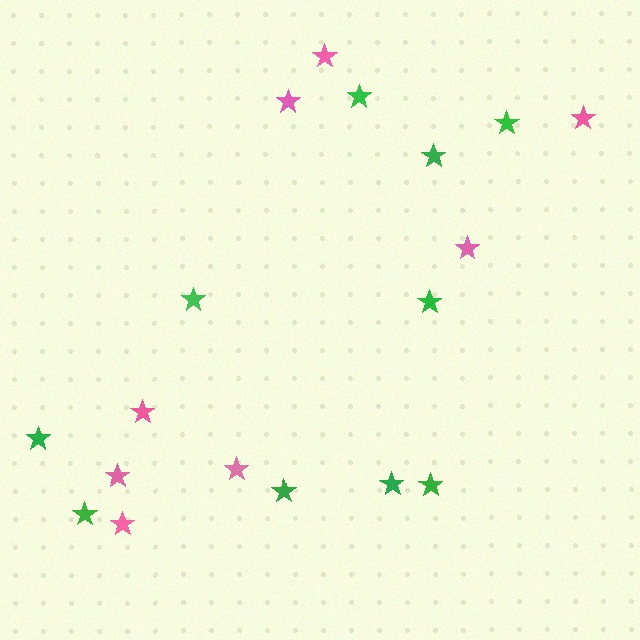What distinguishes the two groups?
There are 2 groups: one group of pink stars (8) and one group of green stars (10).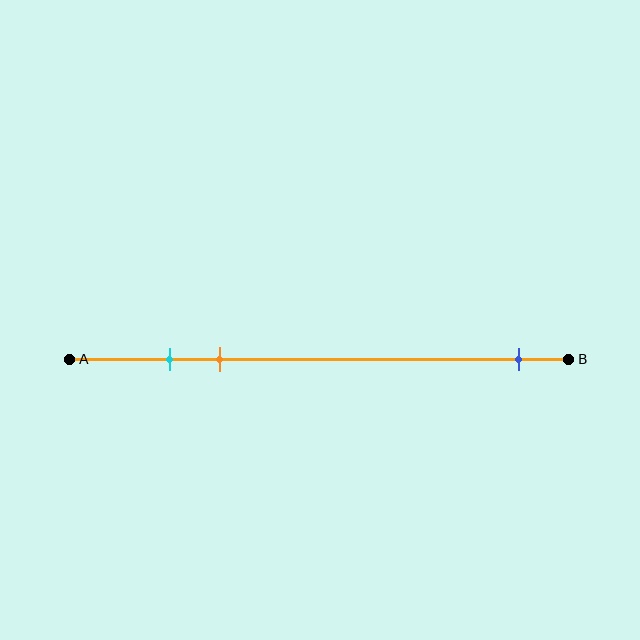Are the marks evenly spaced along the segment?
No, the marks are not evenly spaced.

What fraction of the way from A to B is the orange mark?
The orange mark is approximately 30% (0.3) of the way from A to B.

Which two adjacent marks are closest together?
The cyan and orange marks are the closest adjacent pair.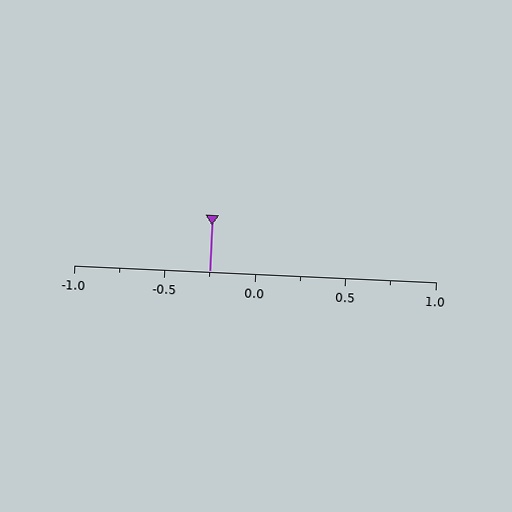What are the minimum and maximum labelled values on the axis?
The axis runs from -1.0 to 1.0.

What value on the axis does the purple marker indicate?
The marker indicates approximately -0.25.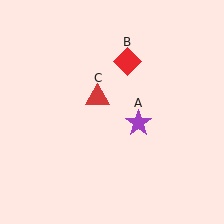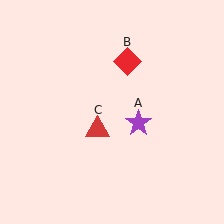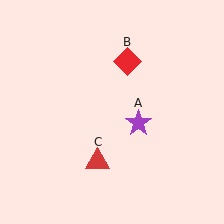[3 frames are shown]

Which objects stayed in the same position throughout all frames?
Purple star (object A) and red diamond (object B) remained stationary.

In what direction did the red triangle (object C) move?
The red triangle (object C) moved down.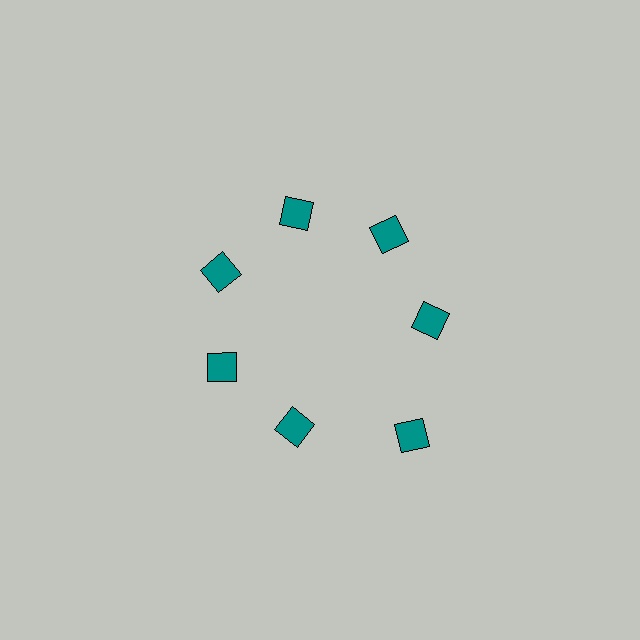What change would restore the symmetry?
The symmetry would be restored by moving it inward, back onto the ring so that all 7 squares sit at equal angles and equal distance from the center.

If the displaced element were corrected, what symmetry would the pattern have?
It would have 7-fold rotational symmetry — the pattern would map onto itself every 51 degrees.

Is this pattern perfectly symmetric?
No. The 7 teal squares are arranged in a ring, but one element near the 5 o'clock position is pushed outward from the center, breaking the 7-fold rotational symmetry.